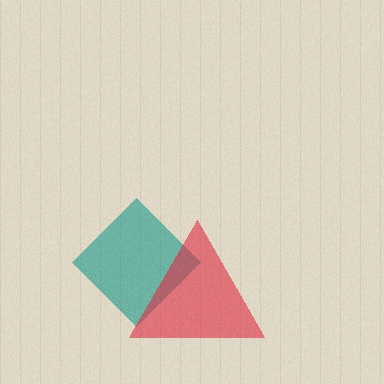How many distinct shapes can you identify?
There are 2 distinct shapes: a teal diamond, a red triangle.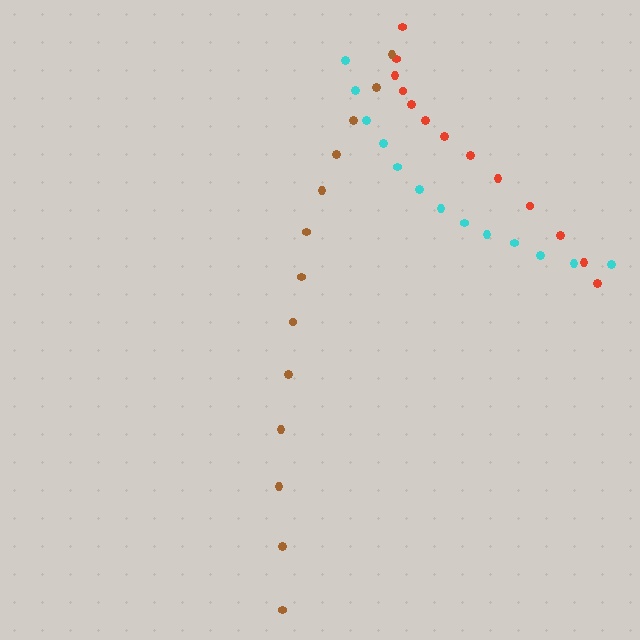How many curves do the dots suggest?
There are 3 distinct paths.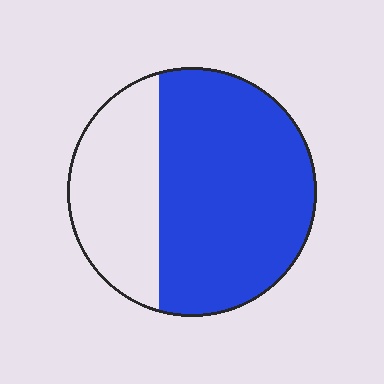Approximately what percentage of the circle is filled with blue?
Approximately 65%.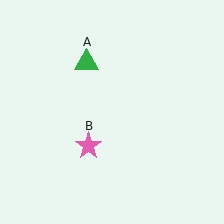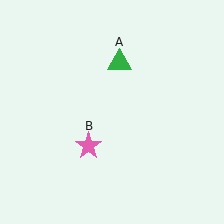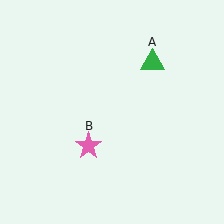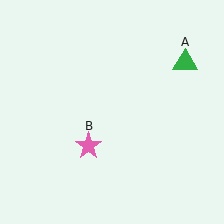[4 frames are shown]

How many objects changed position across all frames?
1 object changed position: green triangle (object A).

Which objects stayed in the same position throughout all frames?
Pink star (object B) remained stationary.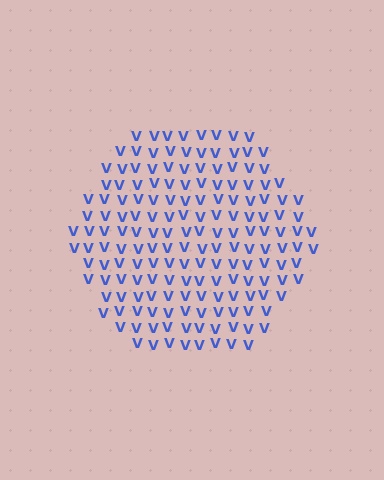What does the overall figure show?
The overall figure shows a hexagon.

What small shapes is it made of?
It is made of small letter V's.